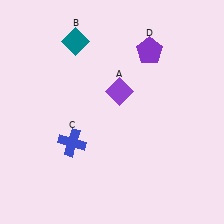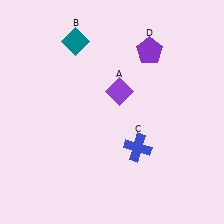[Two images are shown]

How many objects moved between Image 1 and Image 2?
1 object moved between the two images.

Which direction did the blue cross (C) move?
The blue cross (C) moved right.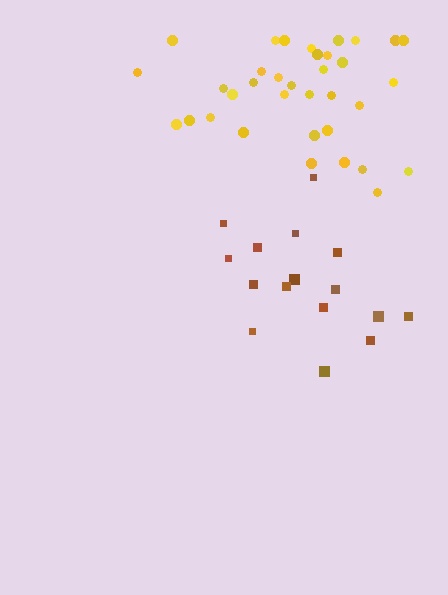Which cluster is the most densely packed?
Yellow.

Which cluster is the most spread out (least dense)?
Brown.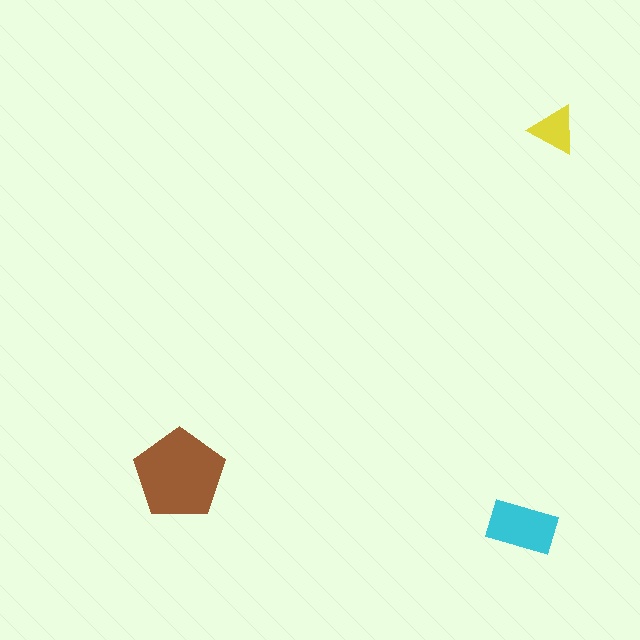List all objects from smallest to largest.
The yellow triangle, the cyan rectangle, the brown pentagon.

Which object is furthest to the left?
The brown pentagon is leftmost.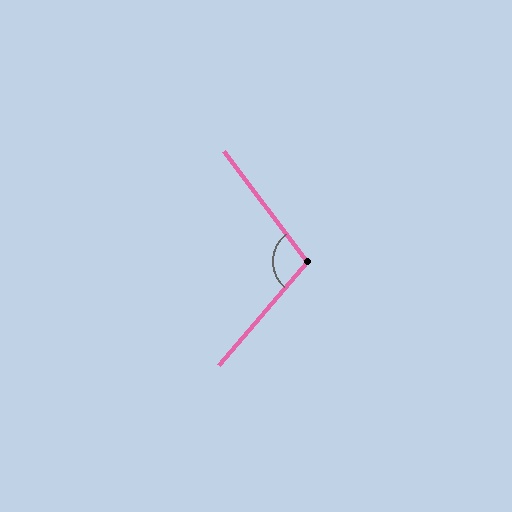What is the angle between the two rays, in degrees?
Approximately 102 degrees.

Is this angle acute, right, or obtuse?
It is obtuse.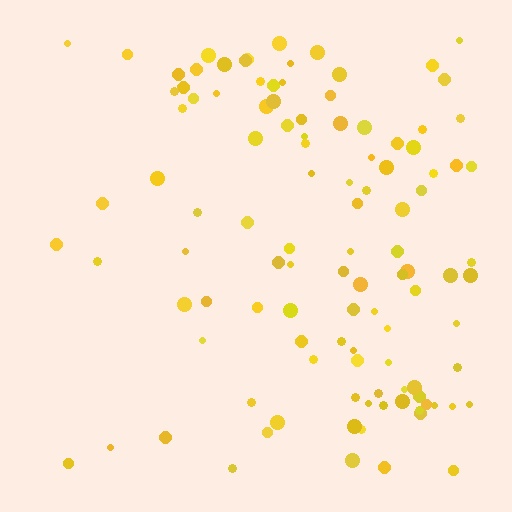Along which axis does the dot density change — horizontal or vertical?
Horizontal.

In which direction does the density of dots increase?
From left to right, with the right side densest.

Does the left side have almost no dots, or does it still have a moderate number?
Still a moderate number, just noticeably fewer than the right.